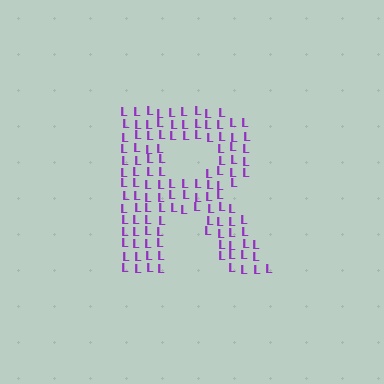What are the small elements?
The small elements are letter L's.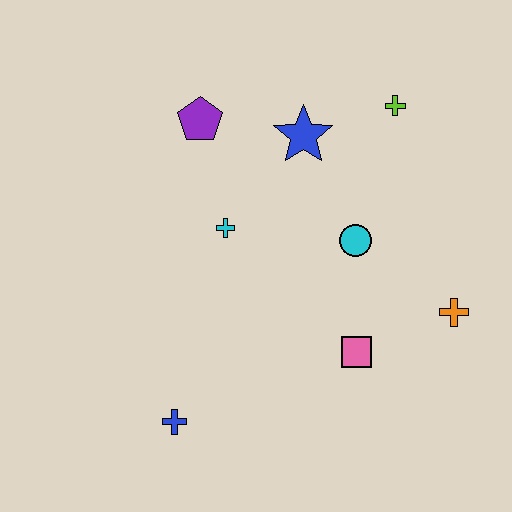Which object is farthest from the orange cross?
The purple pentagon is farthest from the orange cross.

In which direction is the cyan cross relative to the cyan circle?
The cyan cross is to the left of the cyan circle.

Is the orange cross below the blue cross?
No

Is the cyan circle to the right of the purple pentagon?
Yes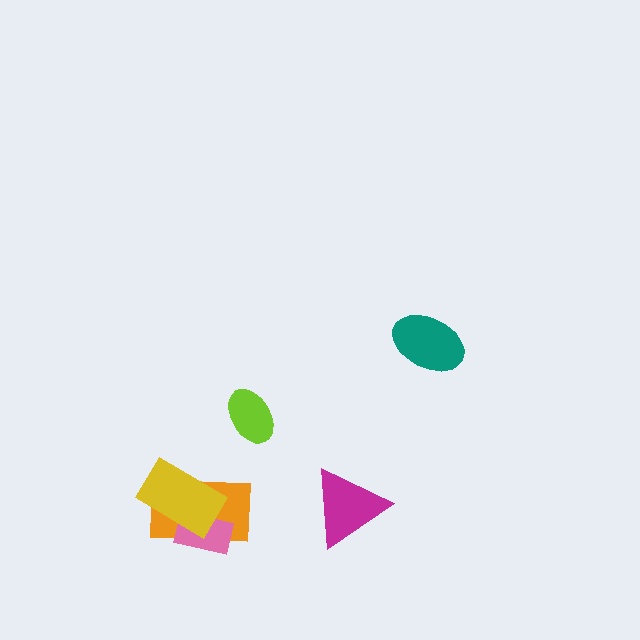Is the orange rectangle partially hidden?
Yes, it is partially covered by another shape.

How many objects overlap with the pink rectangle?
2 objects overlap with the pink rectangle.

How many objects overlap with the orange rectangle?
2 objects overlap with the orange rectangle.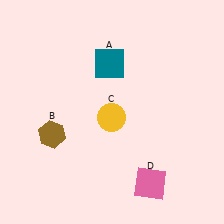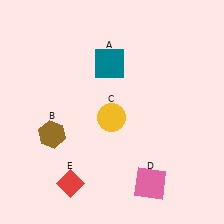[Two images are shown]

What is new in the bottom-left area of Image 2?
A red diamond (E) was added in the bottom-left area of Image 2.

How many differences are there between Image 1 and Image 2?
There is 1 difference between the two images.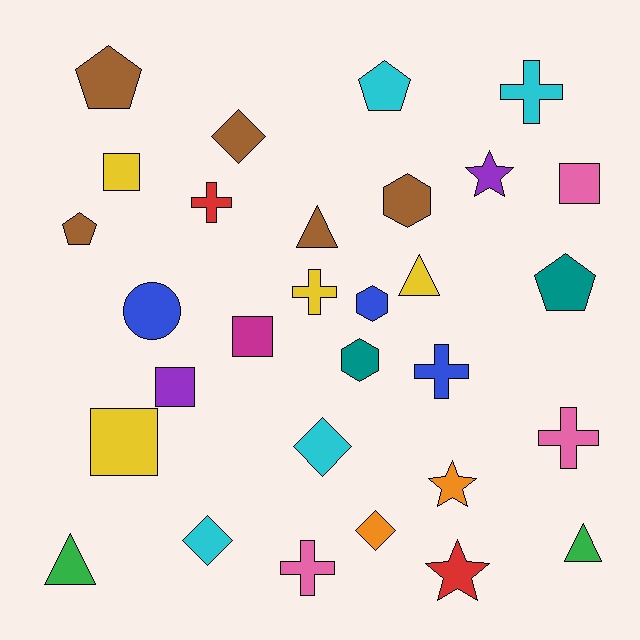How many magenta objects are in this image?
There is 1 magenta object.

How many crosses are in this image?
There are 6 crosses.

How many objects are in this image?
There are 30 objects.